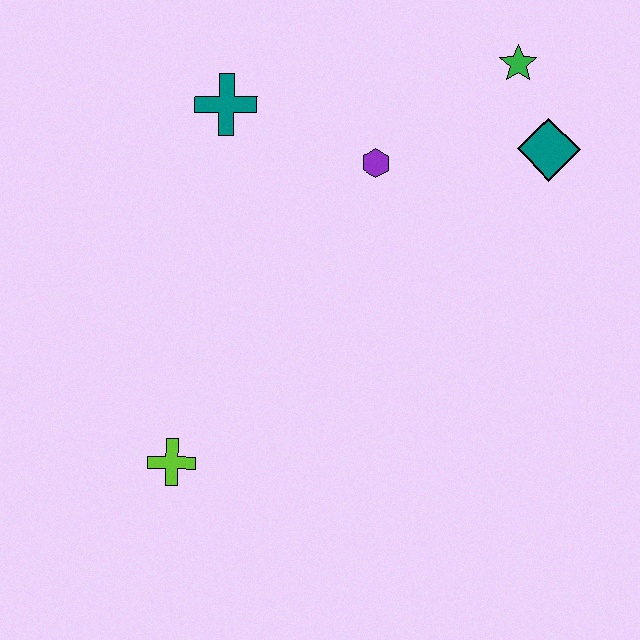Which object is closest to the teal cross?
The purple hexagon is closest to the teal cross.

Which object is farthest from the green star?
The lime cross is farthest from the green star.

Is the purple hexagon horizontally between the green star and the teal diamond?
No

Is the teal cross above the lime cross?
Yes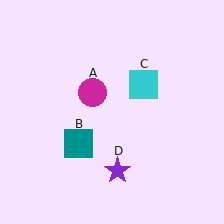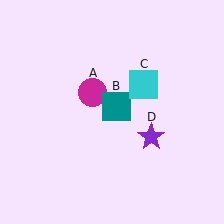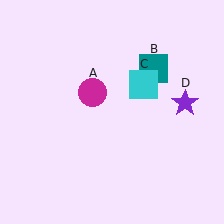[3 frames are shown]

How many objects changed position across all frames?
2 objects changed position: teal square (object B), purple star (object D).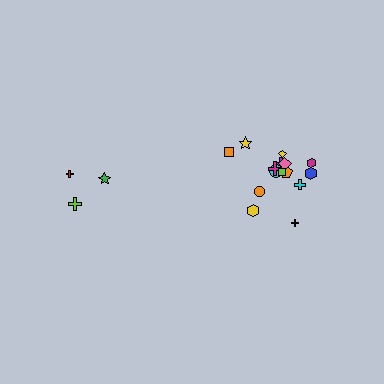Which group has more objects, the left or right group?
The right group.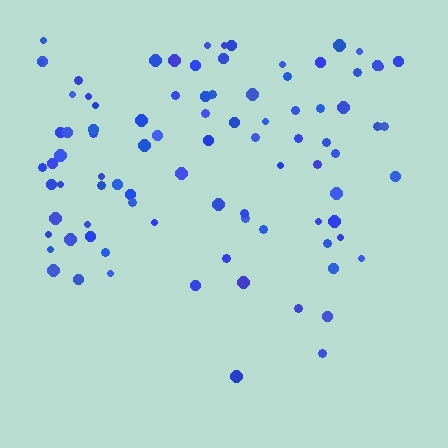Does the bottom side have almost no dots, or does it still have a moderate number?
Still a moderate number, just noticeably fewer than the top.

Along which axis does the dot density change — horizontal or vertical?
Vertical.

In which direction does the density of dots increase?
From bottom to top, with the top side densest.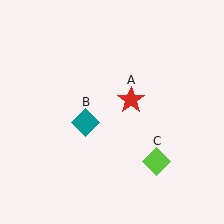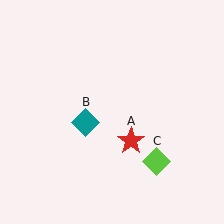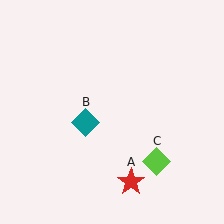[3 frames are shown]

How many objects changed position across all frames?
1 object changed position: red star (object A).